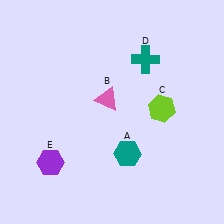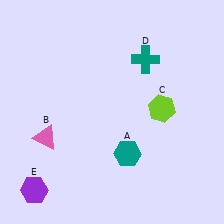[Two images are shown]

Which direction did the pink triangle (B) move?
The pink triangle (B) moved left.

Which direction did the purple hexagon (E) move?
The purple hexagon (E) moved down.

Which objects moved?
The objects that moved are: the pink triangle (B), the purple hexagon (E).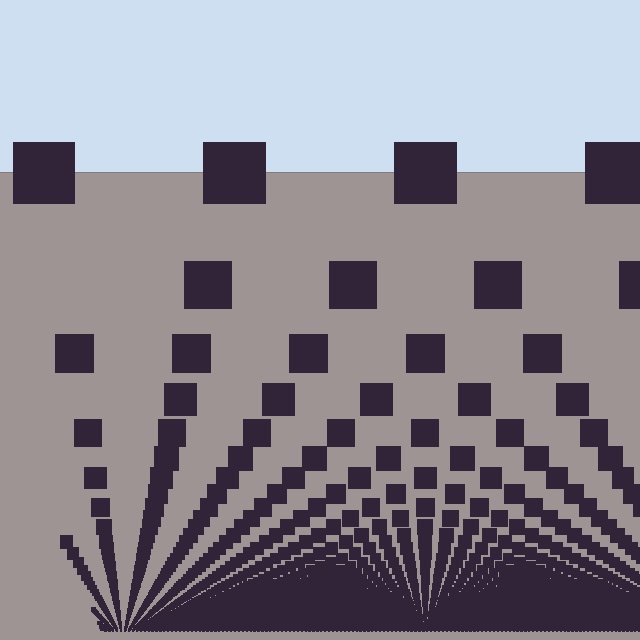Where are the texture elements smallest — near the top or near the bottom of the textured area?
Near the bottom.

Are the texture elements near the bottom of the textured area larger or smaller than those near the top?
Smaller. The gradient is inverted — elements near the bottom are smaller and denser.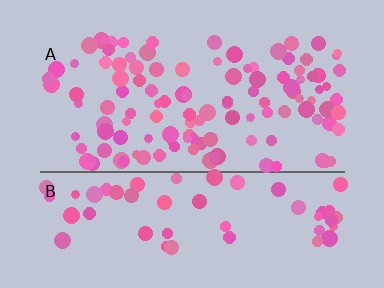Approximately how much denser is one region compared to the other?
Approximately 2.0× — region A over region B.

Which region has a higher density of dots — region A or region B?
A (the top).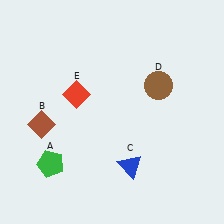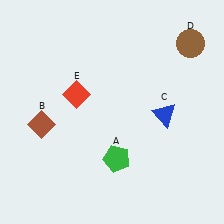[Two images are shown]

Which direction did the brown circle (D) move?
The brown circle (D) moved up.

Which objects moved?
The objects that moved are: the green pentagon (A), the blue triangle (C), the brown circle (D).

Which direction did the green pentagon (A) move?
The green pentagon (A) moved right.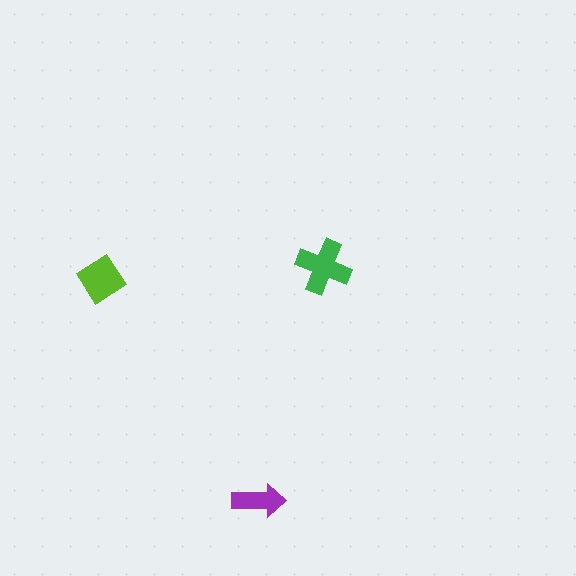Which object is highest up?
The green cross is topmost.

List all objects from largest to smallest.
The green cross, the lime diamond, the purple arrow.